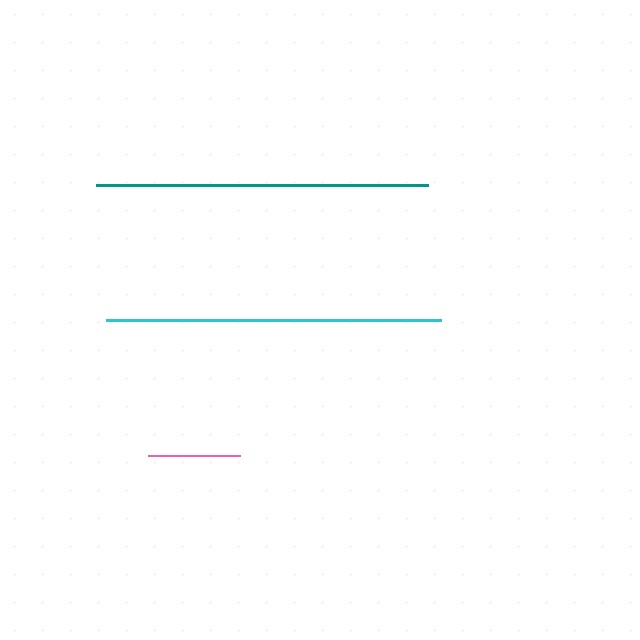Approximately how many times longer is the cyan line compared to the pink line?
The cyan line is approximately 3.6 times the length of the pink line.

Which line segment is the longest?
The cyan line is the longest at approximately 335 pixels.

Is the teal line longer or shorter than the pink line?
The teal line is longer than the pink line.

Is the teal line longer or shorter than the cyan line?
The cyan line is longer than the teal line.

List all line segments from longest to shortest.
From longest to shortest: cyan, teal, pink.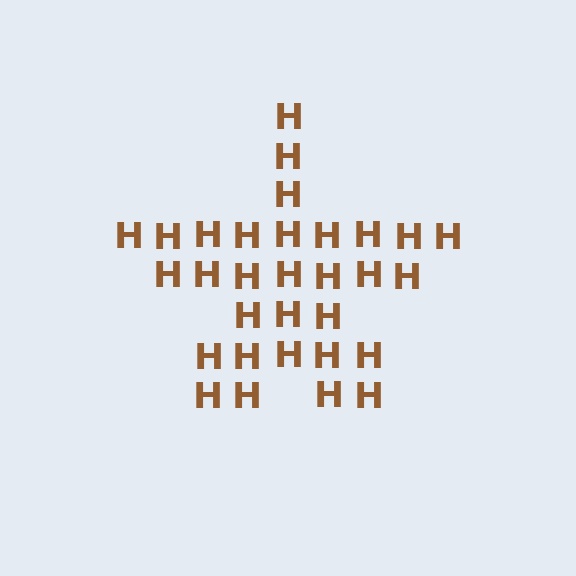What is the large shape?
The large shape is a star.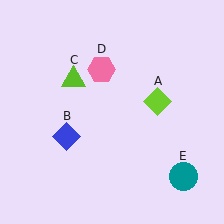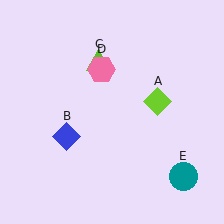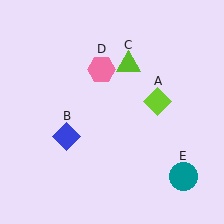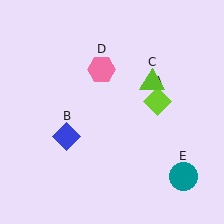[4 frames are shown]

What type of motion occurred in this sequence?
The lime triangle (object C) rotated clockwise around the center of the scene.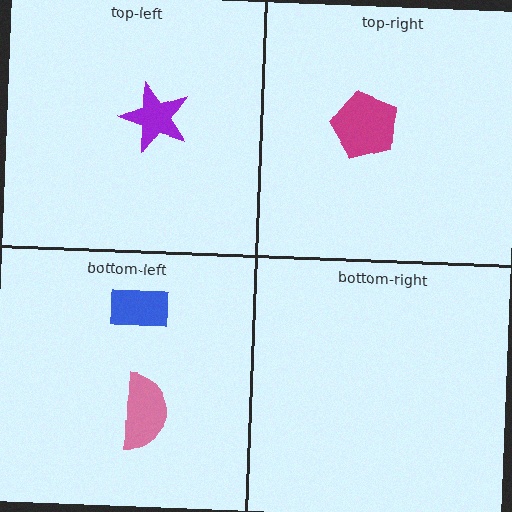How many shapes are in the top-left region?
1.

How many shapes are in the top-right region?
1.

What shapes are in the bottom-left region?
The blue rectangle, the pink semicircle.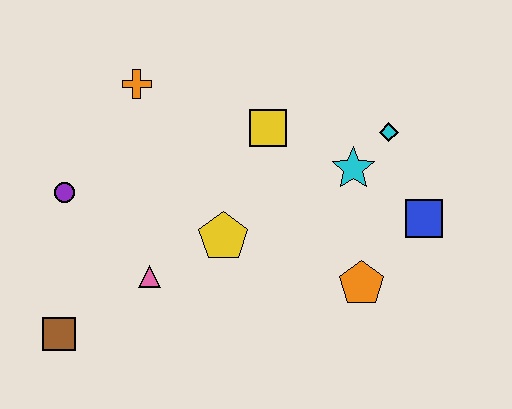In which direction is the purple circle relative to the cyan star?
The purple circle is to the left of the cyan star.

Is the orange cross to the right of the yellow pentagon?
No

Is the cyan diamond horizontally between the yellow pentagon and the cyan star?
No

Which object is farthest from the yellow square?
The brown square is farthest from the yellow square.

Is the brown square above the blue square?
No